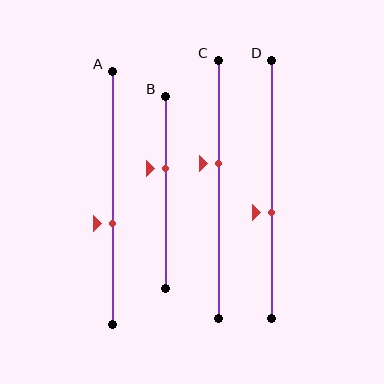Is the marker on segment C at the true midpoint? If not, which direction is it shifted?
No, the marker on segment C is shifted upward by about 10% of the segment length.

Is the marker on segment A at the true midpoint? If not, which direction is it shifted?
No, the marker on segment A is shifted downward by about 10% of the segment length.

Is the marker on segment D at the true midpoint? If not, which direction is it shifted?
No, the marker on segment D is shifted downward by about 9% of the segment length.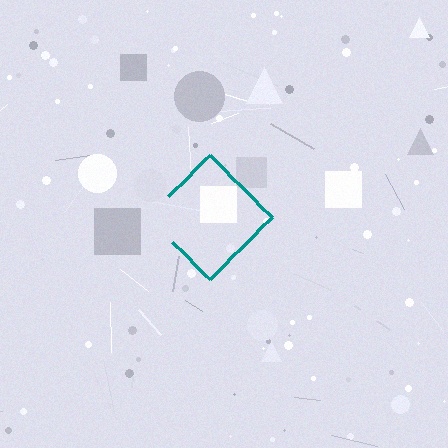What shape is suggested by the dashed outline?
The dashed outline suggests a diamond.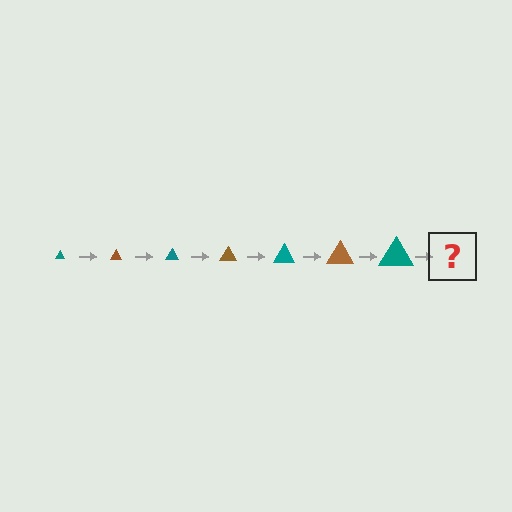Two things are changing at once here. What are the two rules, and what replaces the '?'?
The two rules are that the triangle grows larger each step and the color cycles through teal and brown. The '?' should be a brown triangle, larger than the previous one.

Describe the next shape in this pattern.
It should be a brown triangle, larger than the previous one.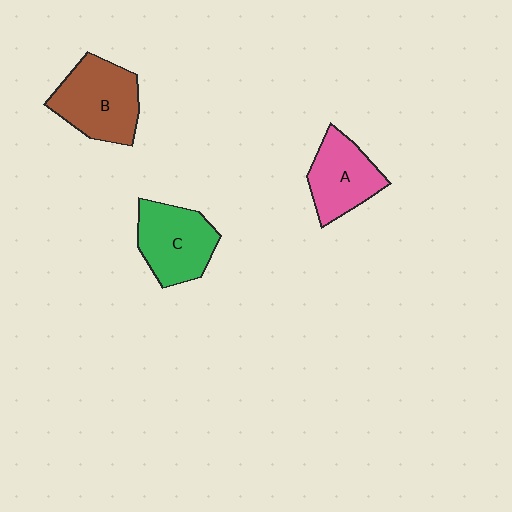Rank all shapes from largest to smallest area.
From largest to smallest: B (brown), C (green), A (pink).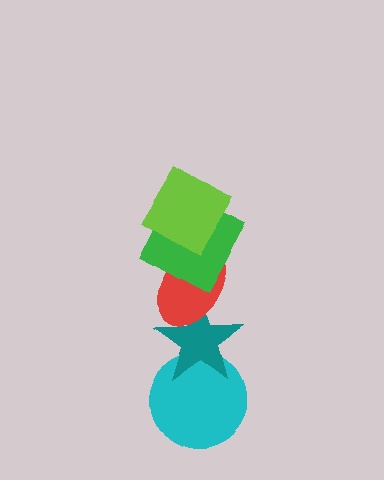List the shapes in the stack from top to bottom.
From top to bottom: the lime diamond, the green square, the red ellipse, the teal star, the cyan circle.